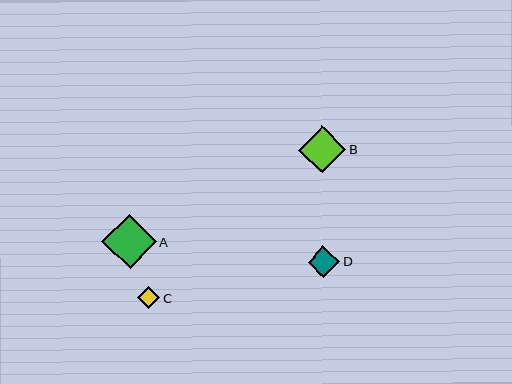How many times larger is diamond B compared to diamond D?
Diamond B is approximately 1.5 times the size of diamond D.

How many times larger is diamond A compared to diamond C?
Diamond A is approximately 2.5 times the size of diamond C.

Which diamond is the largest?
Diamond A is the largest with a size of approximately 55 pixels.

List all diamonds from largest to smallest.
From largest to smallest: A, B, D, C.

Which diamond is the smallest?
Diamond C is the smallest with a size of approximately 22 pixels.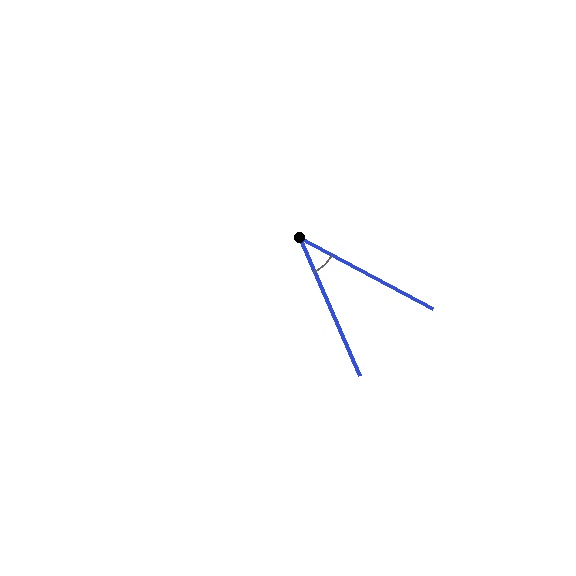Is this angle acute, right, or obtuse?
It is acute.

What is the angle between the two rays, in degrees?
Approximately 39 degrees.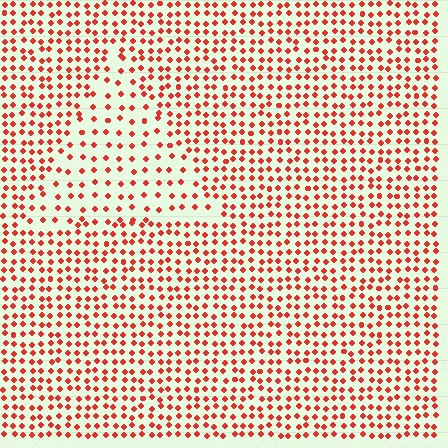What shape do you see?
I see a triangle.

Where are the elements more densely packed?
The elements are more densely packed outside the triangle boundary.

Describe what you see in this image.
The image contains small red elements arranged at two different densities. A triangle-shaped region is visible where the elements are less densely packed than the surrounding area.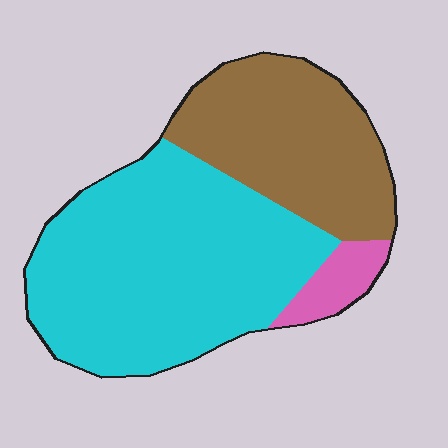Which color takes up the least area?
Pink, at roughly 5%.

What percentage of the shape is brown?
Brown takes up about one third (1/3) of the shape.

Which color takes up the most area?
Cyan, at roughly 60%.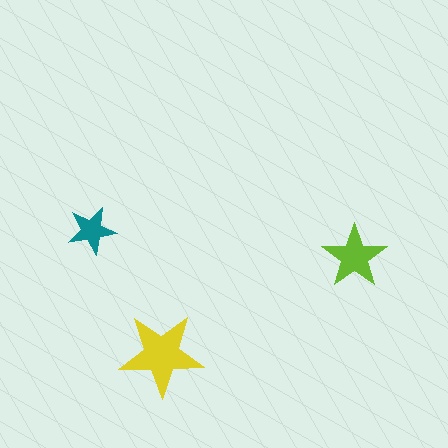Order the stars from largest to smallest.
the yellow one, the lime one, the teal one.